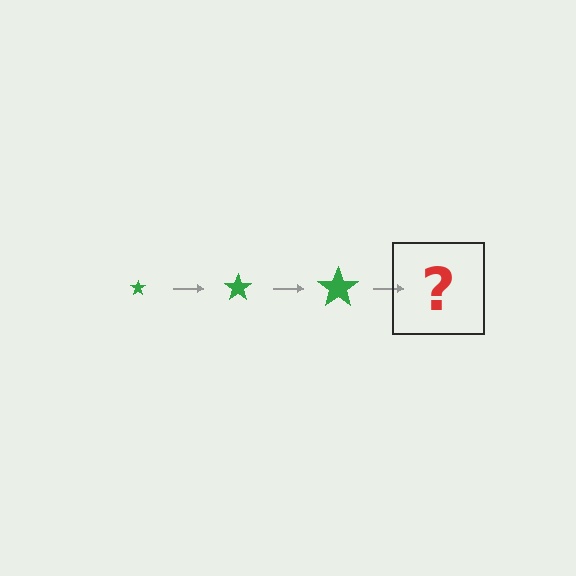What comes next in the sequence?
The next element should be a green star, larger than the previous one.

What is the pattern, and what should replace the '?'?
The pattern is that the star gets progressively larger each step. The '?' should be a green star, larger than the previous one.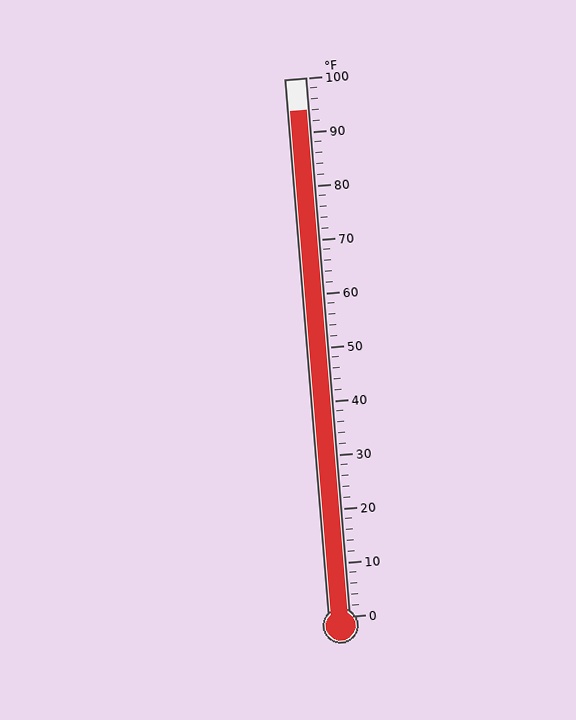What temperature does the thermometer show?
The thermometer shows approximately 94°F.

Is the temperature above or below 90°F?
The temperature is above 90°F.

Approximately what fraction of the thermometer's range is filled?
The thermometer is filled to approximately 95% of its range.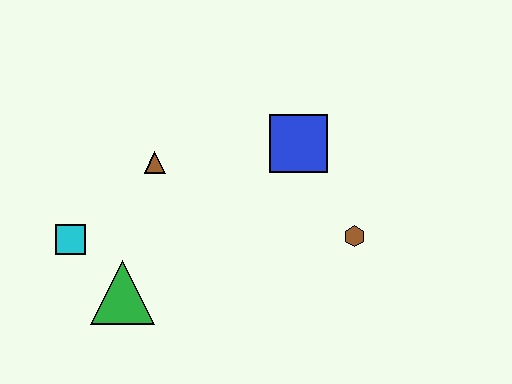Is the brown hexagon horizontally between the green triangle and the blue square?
No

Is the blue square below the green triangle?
No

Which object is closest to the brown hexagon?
The blue square is closest to the brown hexagon.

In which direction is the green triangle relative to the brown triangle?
The green triangle is below the brown triangle.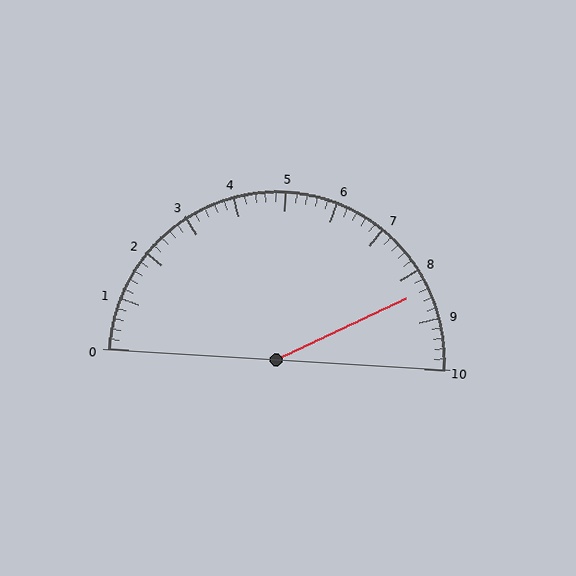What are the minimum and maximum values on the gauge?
The gauge ranges from 0 to 10.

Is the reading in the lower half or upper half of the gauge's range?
The reading is in the upper half of the range (0 to 10).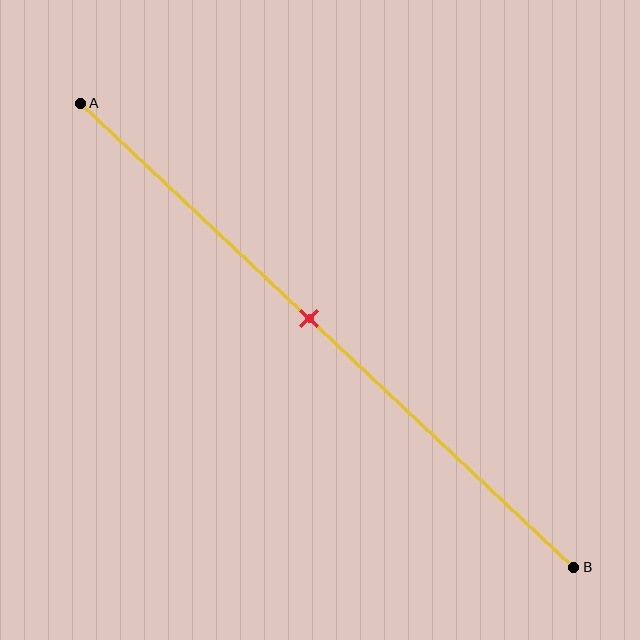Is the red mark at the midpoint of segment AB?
No, the mark is at about 45% from A, not at the 50% midpoint.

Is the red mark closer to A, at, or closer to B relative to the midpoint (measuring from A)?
The red mark is closer to point A than the midpoint of segment AB.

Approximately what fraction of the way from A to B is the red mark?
The red mark is approximately 45% of the way from A to B.